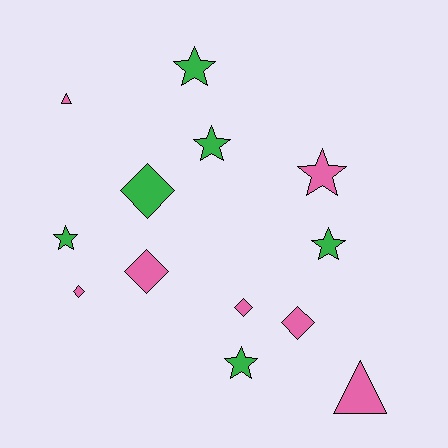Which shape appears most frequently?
Star, with 6 objects.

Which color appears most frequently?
Pink, with 7 objects.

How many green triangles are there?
There are no green triangles.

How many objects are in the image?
There are 13 objects.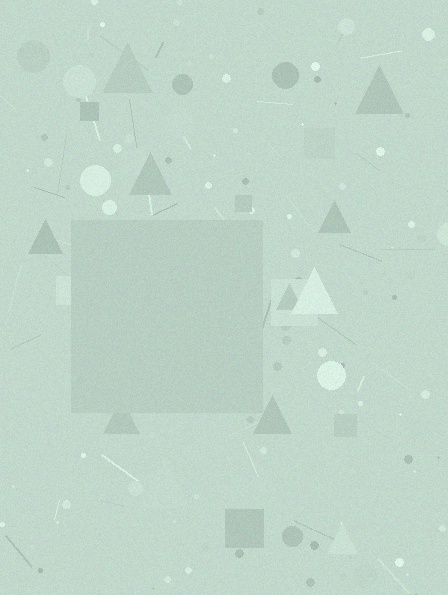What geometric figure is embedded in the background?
A square is embedded in the background.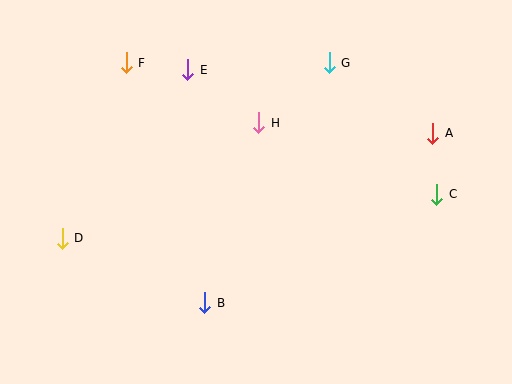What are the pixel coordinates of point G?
Point G is at (329, 63).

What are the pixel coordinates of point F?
Point F is at (126, 63).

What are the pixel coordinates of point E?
Point E is at (188, 70).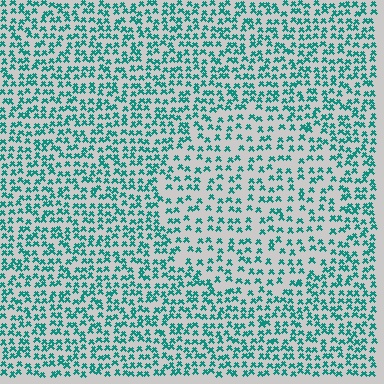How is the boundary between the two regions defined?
The boundary is defined by a change in element density (approximately 1.6x ratio). All elements are the same color, size, and shape.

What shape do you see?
I see a circle.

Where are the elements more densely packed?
The elements are more densely packed outside the circle boundary.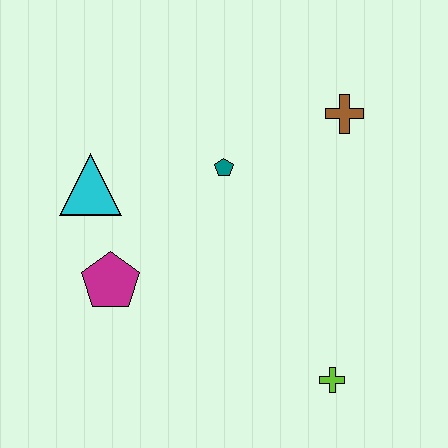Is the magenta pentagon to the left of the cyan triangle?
No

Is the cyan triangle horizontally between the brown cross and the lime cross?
No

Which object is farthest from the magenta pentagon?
The brown cross is farthest from the magenta pentagon.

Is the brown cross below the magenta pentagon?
No